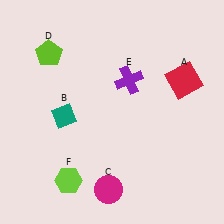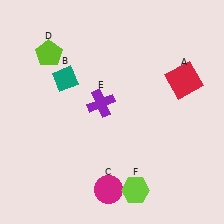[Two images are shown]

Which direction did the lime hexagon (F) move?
The lime hexagon (F) moved right.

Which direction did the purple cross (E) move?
The purple cross (E) moved left.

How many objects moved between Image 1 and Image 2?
3 objects moved between the two images.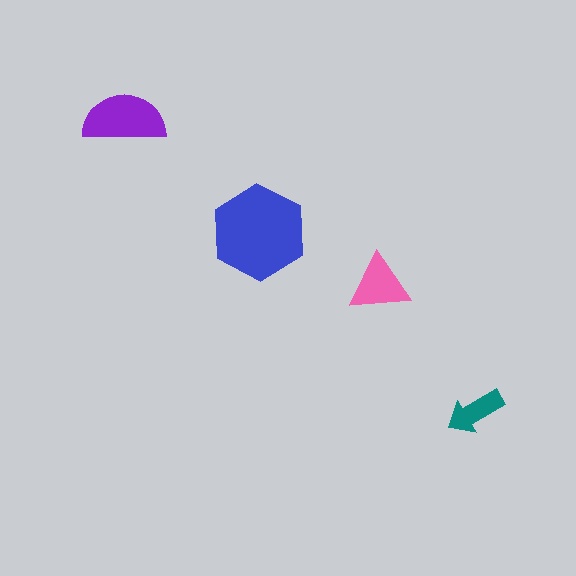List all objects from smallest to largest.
The teal arrow, the pink triangle, the purple semicircle, the blue hexagon.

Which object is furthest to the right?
The teal arrow is rightmost.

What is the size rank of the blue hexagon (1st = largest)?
1st.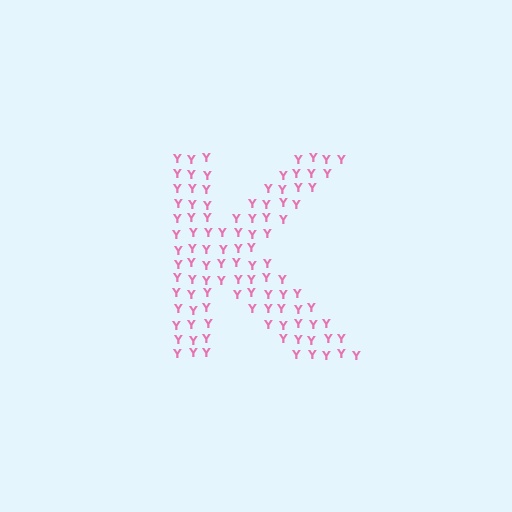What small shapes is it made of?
It is made of small letter Y's.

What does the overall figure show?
The overall figure shows the letter K.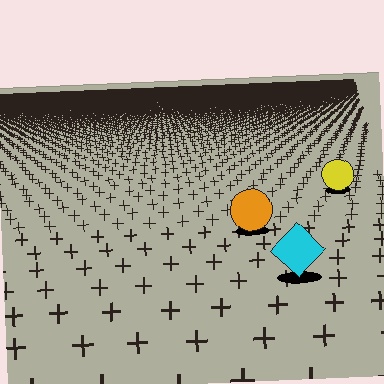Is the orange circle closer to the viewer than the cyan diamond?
No. The cyan diamond is closer — you can tell from the texture gradient: the ground texture is coarser near it.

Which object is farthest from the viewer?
The yellow circle is farthest from the viewer. It appears smaller and the ground texture around it is denser.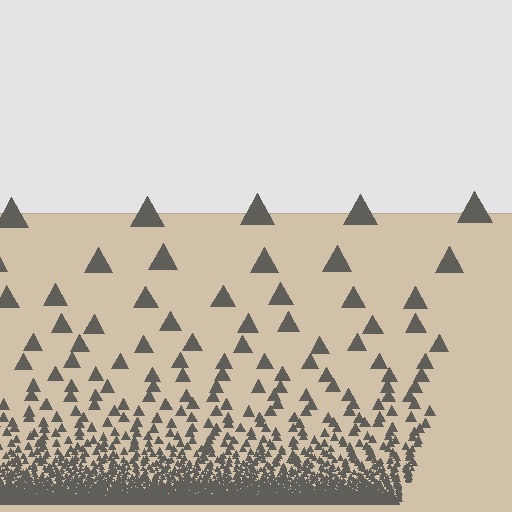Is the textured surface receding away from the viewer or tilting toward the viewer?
The surface appears to tilt toward the viewer. Texture elements get larger and sparser toward the top.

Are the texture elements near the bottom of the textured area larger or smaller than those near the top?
Smaller. The gradient is inverted — elements near the bottom are smaller and denser.